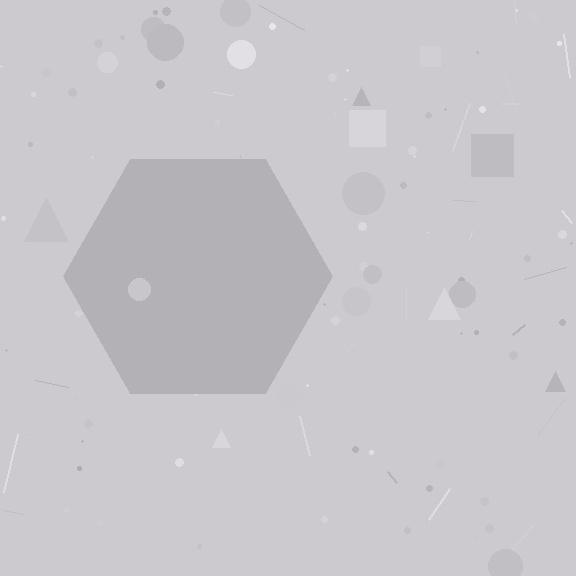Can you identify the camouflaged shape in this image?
The camouflaged shape is a hexagon.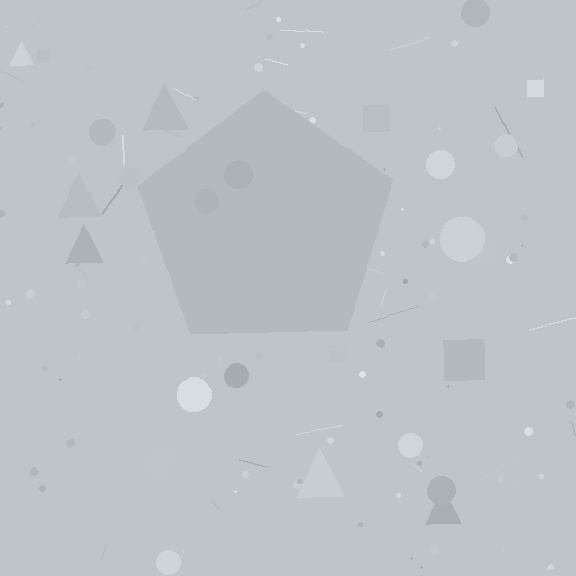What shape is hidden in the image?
A pentagon is hidden in the image.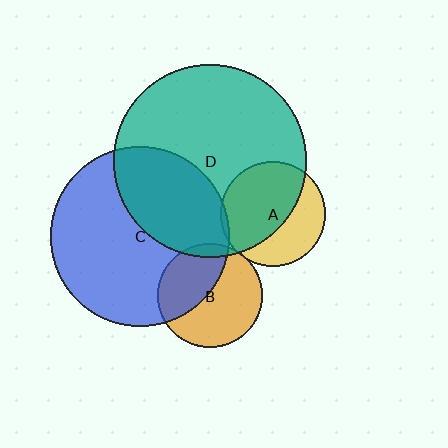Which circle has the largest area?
Circle D (teal).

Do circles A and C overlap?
Yes.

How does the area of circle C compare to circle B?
Approximately 3.0 times.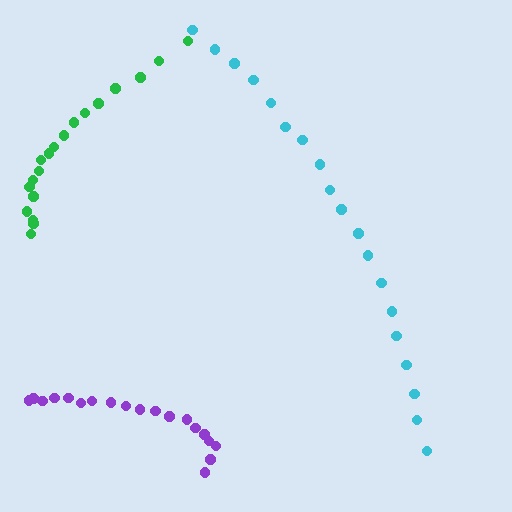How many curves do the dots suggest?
There are 3 distinct paths.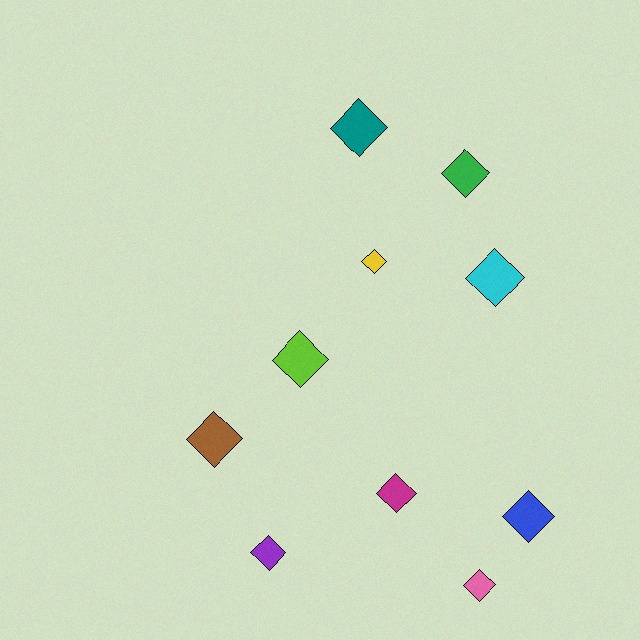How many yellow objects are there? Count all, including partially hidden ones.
There is 1 yellow object.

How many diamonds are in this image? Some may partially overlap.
There are 10 diamonds.